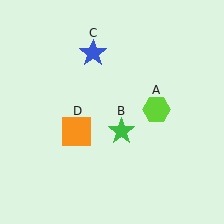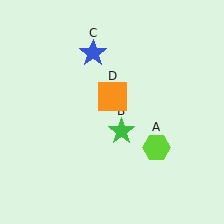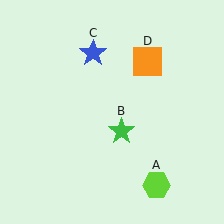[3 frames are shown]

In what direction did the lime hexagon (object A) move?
The lime hexagon (object A) moved down.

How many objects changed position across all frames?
2 objects changed position: lime hexagon (object A), orange square (object D).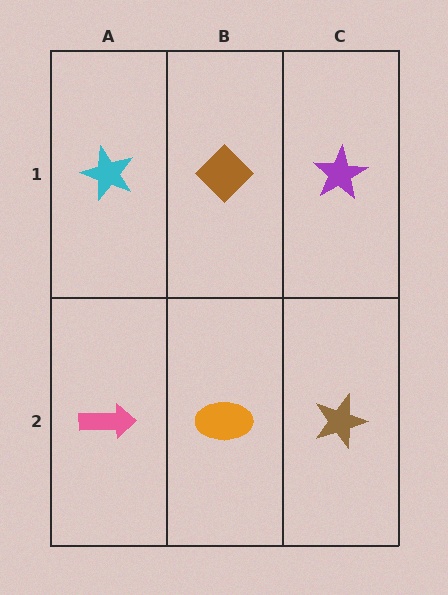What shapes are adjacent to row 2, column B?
A brown diamond (row 1, column B), a pink arrow (row 2, column A), a brown star (row 2, column C).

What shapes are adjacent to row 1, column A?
A pink arrow (row 2, column A), a brown diamond (row 1, column B).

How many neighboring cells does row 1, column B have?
3.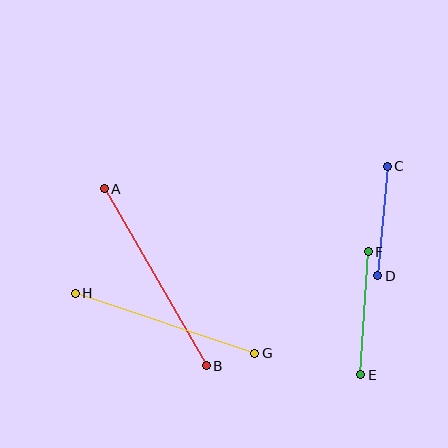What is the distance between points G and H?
The distance is approximately 190 pixels.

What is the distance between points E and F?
The distance is approximately 123 pixels.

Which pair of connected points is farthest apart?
Points A and B are farthest apart.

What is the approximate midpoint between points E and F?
The midpoint is at approximately (365, 313) pixels.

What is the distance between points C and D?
The distance is approximately 110 pixels.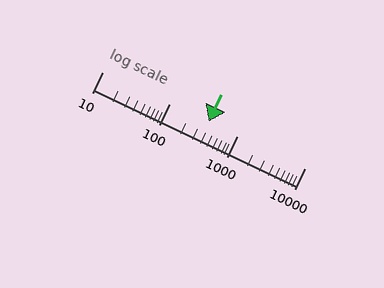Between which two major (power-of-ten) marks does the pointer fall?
The pointer is between 100 and 1000.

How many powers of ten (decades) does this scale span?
The scale spans 3 decades, from 10 to 10000.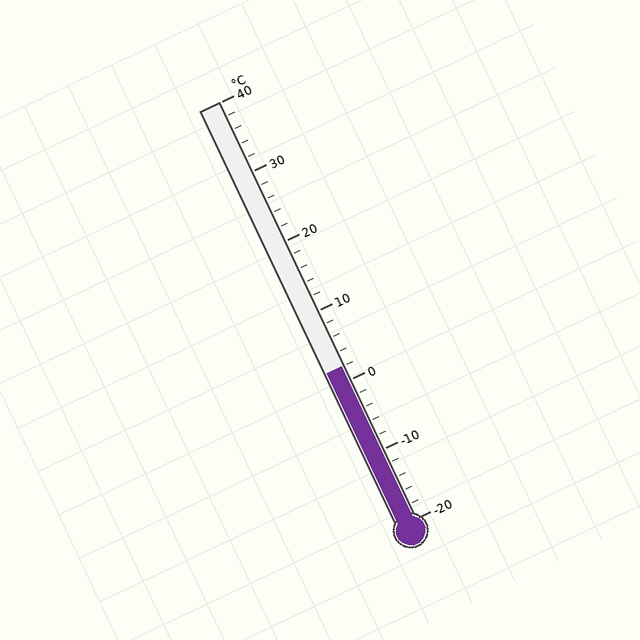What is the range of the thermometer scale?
The thermometer scale ranges from -20°C to 40°C.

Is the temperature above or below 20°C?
The temperature is below 20°C.